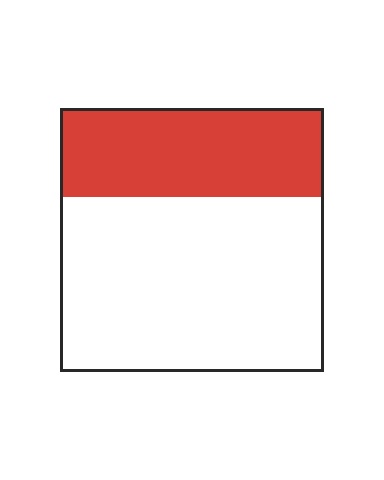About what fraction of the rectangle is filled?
About one third (1/3).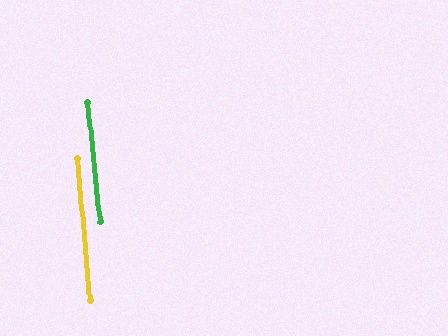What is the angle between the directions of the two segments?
Approximately 1 degree.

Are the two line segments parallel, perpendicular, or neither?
Parallel — their directions differ by only 0.6°.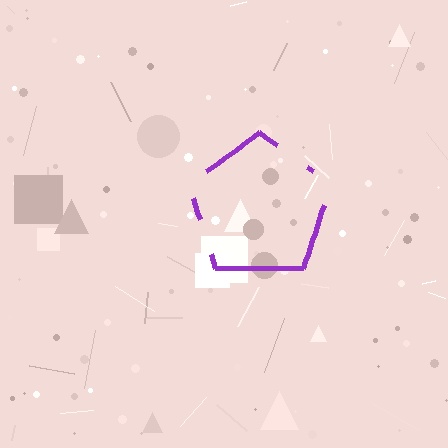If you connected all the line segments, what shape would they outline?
They would outline a pentagon.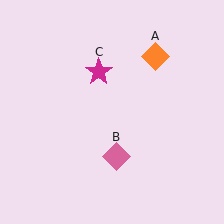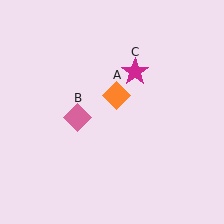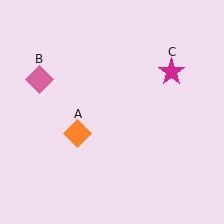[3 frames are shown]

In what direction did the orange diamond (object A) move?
The orange diamond (object A) moved down and to the left.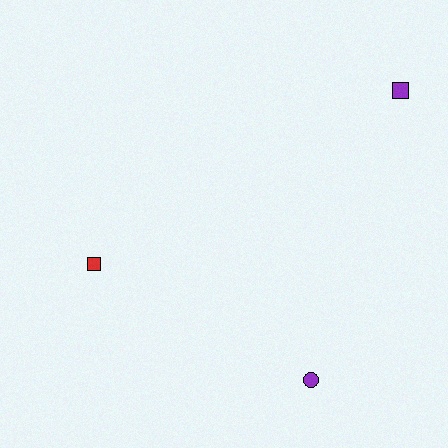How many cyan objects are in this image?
There are no cyan objects.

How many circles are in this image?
There is 1 circle.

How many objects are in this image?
There are 3 objects.